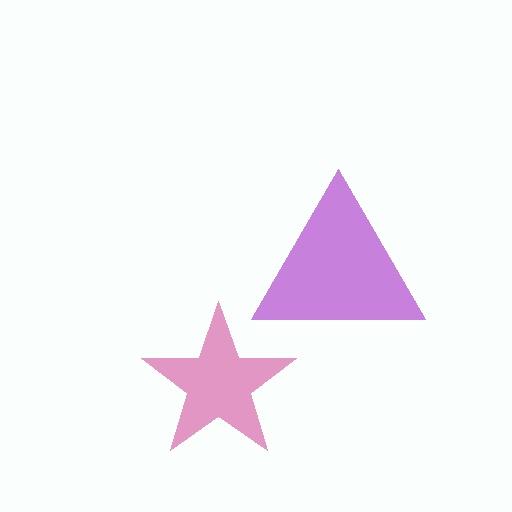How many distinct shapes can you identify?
There are 2 distinct shapes: a purple triangle, a magenta star.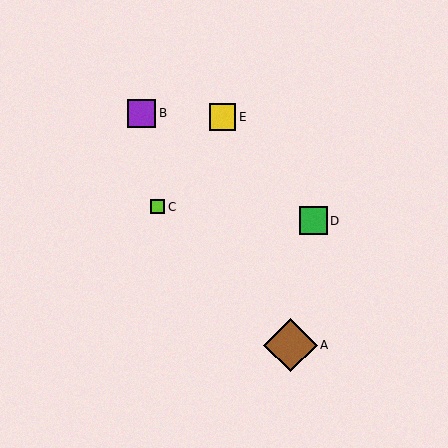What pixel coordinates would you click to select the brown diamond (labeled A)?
Click at (291, 345) to select the brown diamond A.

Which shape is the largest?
The brown diamond (labeled A) is the largest.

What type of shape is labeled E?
Shape E is a yellow square.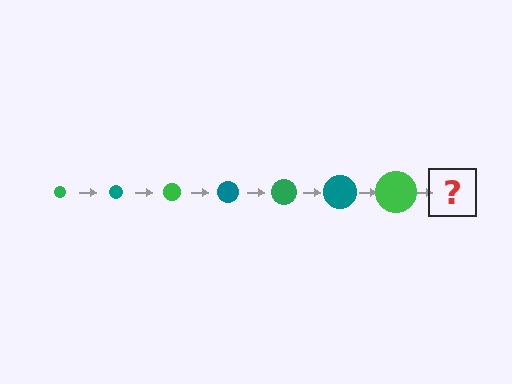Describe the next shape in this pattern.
It should be a teal circle, larger than the previous one.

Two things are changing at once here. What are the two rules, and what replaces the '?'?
The two rules are that the circle grows larger each step and the color cycles through green and teal. The '?' should be a teal circle, larger than the previous one.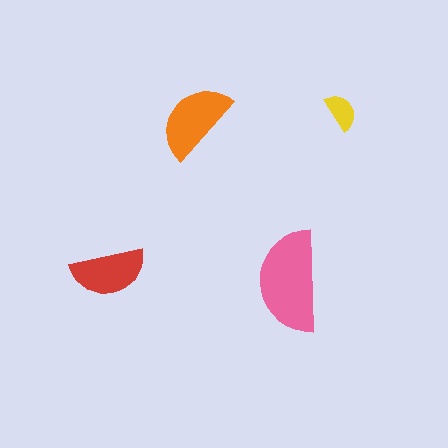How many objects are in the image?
There are 4 objects in the image.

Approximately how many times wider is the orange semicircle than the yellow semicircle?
About 2 times wider.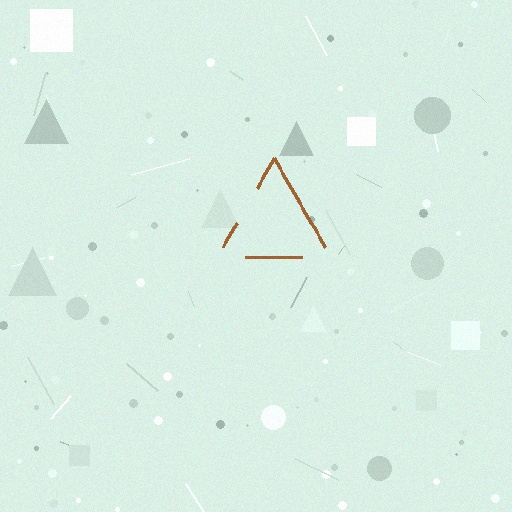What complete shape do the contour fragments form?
The contour fragments form a triangle.